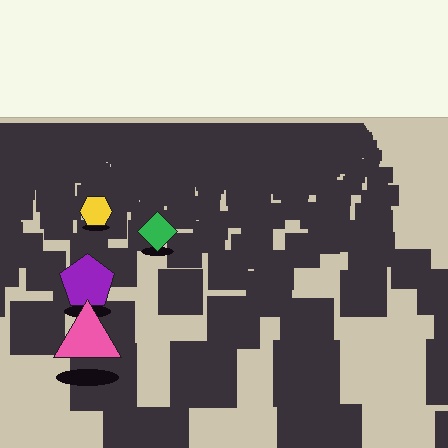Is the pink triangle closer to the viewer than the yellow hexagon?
Yes. The pink triangle is closer — you can tell from the texture gradient: the ground texture is coarser near it.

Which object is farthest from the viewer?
The yellow hexagon is farthest from the viewer. It appears smaller and the ground texture around it is denser.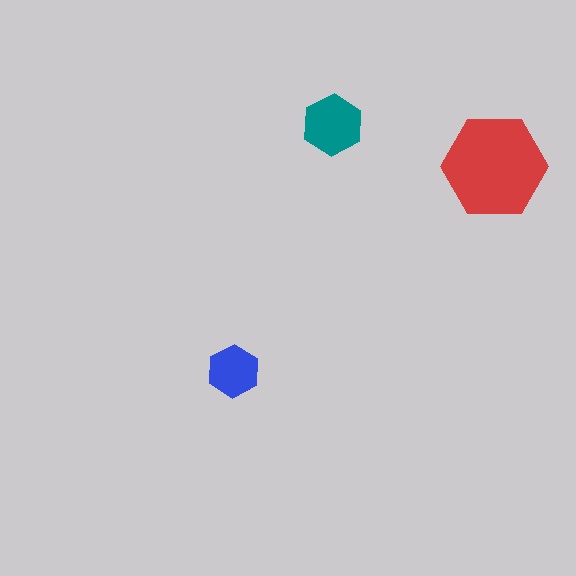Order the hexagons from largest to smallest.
the red one, the teal one, the blue one.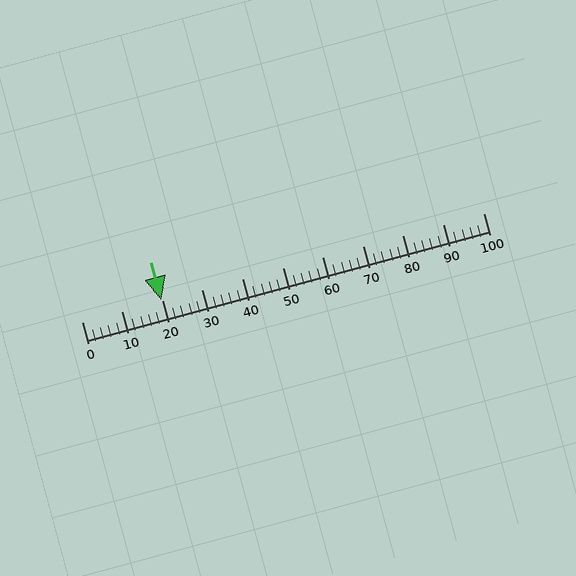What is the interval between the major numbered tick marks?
The major tick marks are spaced 10 units apart.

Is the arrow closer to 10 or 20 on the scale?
The arrow is closer to 20.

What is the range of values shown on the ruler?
The ruler shows values from 0 to 100.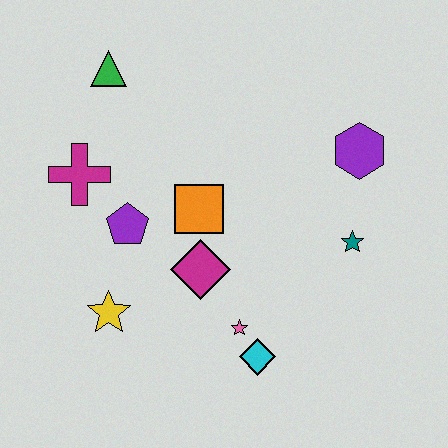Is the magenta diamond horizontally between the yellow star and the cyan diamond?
Yes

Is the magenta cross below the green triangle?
Yes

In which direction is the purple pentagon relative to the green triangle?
The purple pentagon is below the green triangle.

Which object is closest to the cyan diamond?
The pink star is closest to the cyan diamond.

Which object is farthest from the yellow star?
The purple hexagon is farthest from the yellow star.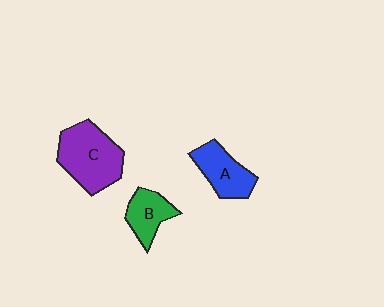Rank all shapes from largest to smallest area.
From largest to smallest: C (purple), A (blue), B (green).